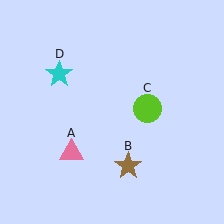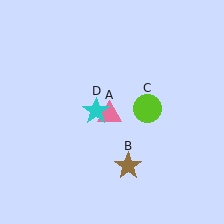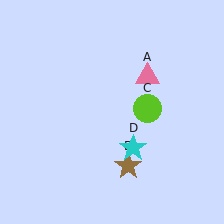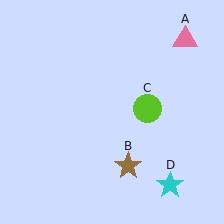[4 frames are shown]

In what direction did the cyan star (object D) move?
The cyan star (object D) moved down and to the right.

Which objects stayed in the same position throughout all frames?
Brown star (object B) and lime circle (object C) remained stationary.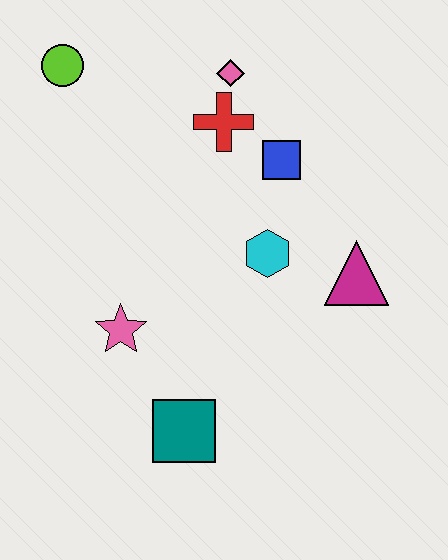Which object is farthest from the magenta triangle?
The lime circle is farthest from the magenta triangle.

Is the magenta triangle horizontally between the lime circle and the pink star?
No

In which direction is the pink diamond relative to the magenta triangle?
The pink diamond is above the magenta triangle.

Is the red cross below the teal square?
No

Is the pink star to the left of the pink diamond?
Yes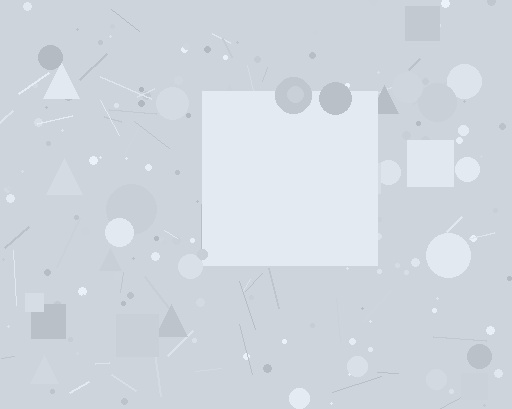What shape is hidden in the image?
A square is hidden in the image.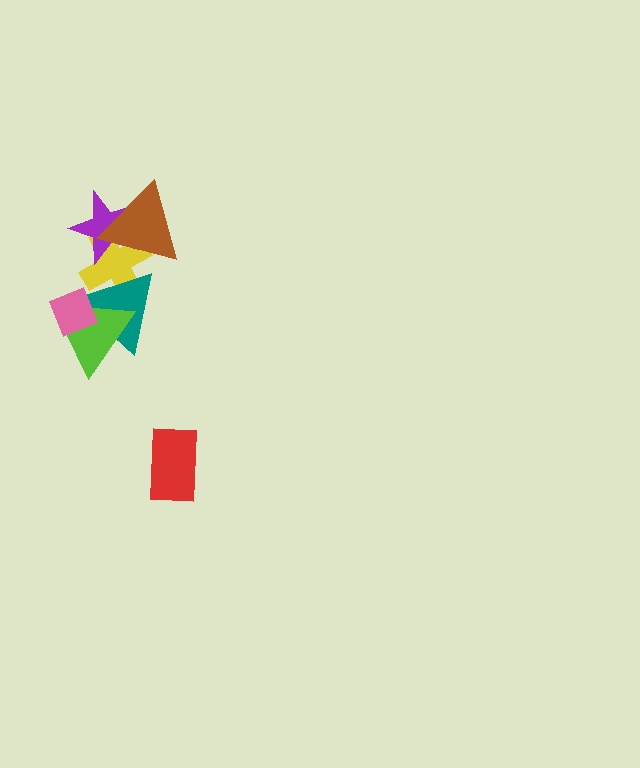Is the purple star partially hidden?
Yes, it is partially covered by another shape.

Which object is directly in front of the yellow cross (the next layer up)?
The teal triangle is directly in front of the yellow cross.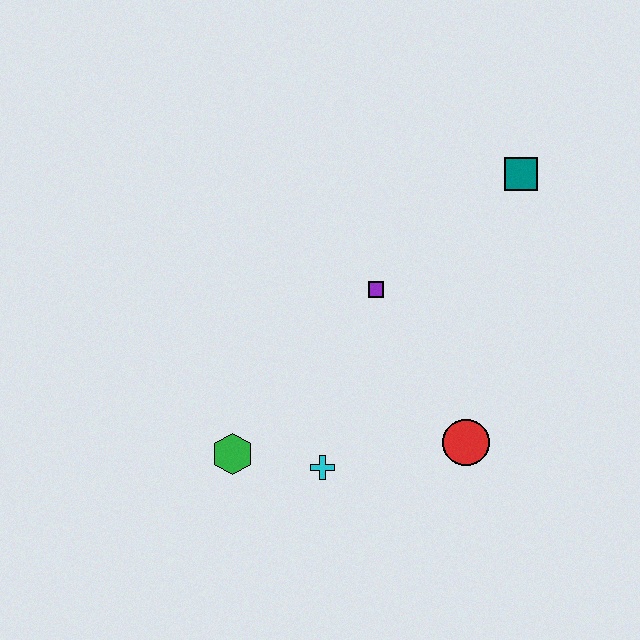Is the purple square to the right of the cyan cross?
Yes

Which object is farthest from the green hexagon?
The teal square is farthest from the green hexagon.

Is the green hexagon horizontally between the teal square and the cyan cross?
No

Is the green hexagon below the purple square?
Yes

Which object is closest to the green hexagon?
The cyan cross is closest to the green hexagon.